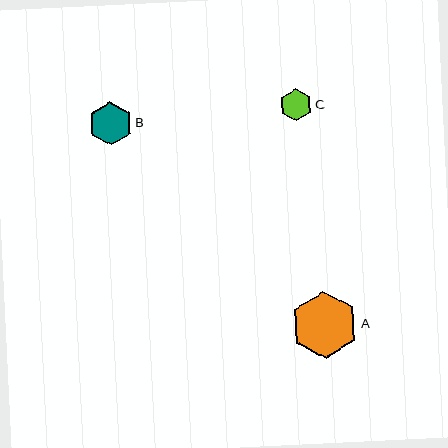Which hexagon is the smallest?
Hexagon C is the smallest with a size of approximately 33 pixels.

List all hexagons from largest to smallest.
From largest to smallest: A, B, C.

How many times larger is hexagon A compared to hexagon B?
Hexagon A is approximately 1.6 times the size of hexagon B.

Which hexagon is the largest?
Hexagon A is the largest with a size of approximately 67 pixels.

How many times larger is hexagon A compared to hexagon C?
Hexagon A is approximately 2.0 times the size of hexagon C.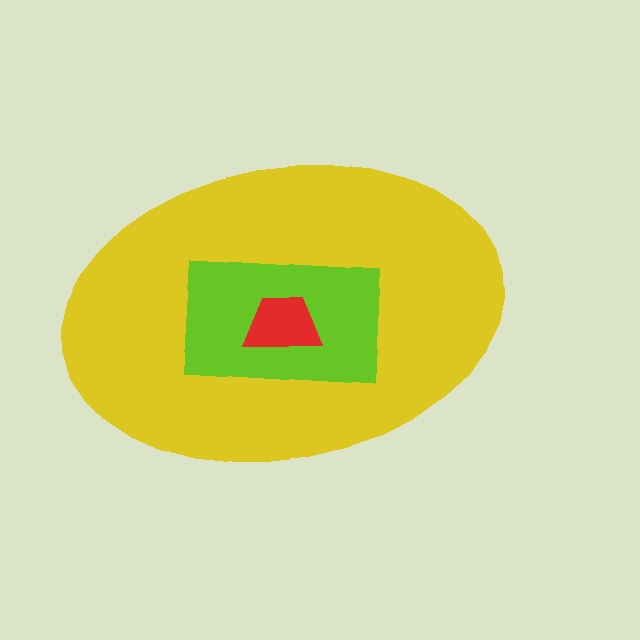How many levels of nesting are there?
3.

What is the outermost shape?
The yellow ellipse.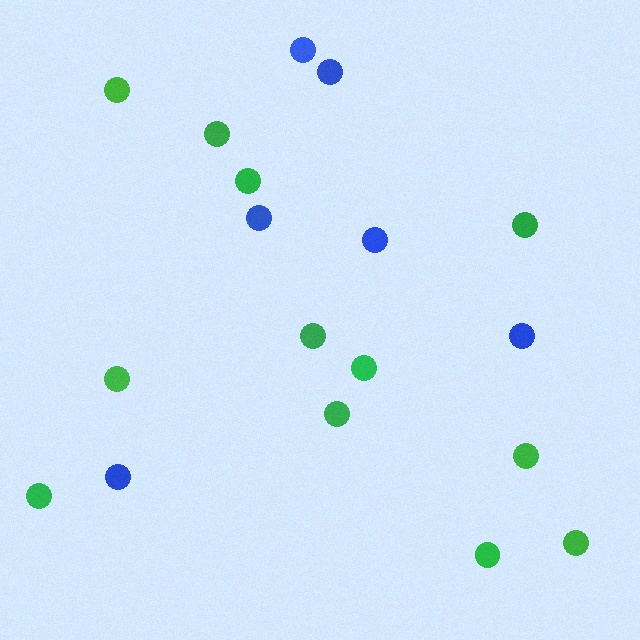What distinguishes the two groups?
There are 2 groups: one group of green circles (12) and one group of blue circles (6).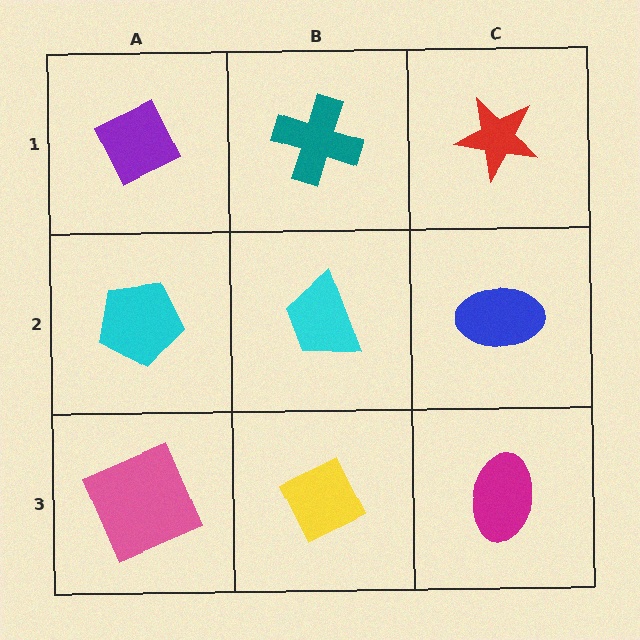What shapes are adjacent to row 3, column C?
A blue ellipse (row 2, column C), a yellow diamond (row 3, column B).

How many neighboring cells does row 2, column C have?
3.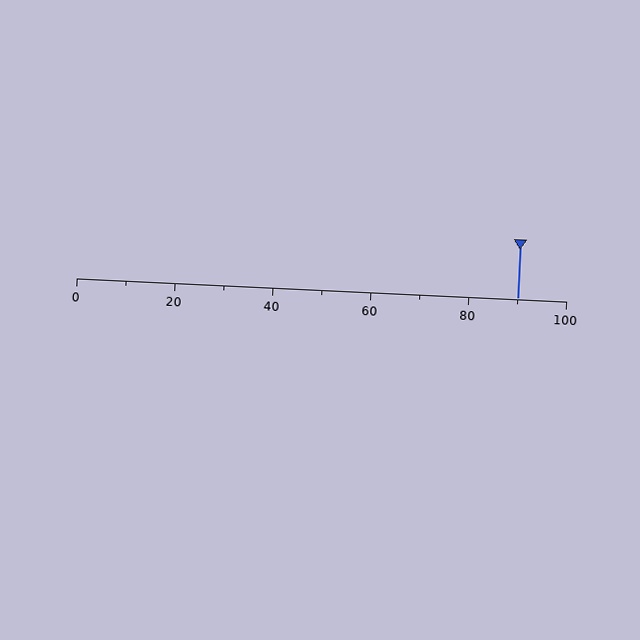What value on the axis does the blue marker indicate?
The marker indicates approximately 90.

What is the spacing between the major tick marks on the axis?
The major ticks are spaced 20 apart.